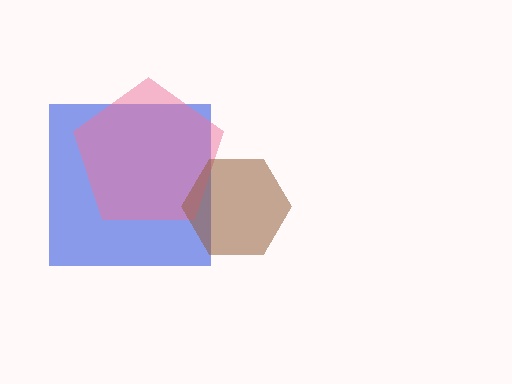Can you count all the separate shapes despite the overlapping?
Yes, there are 3 separate shapes.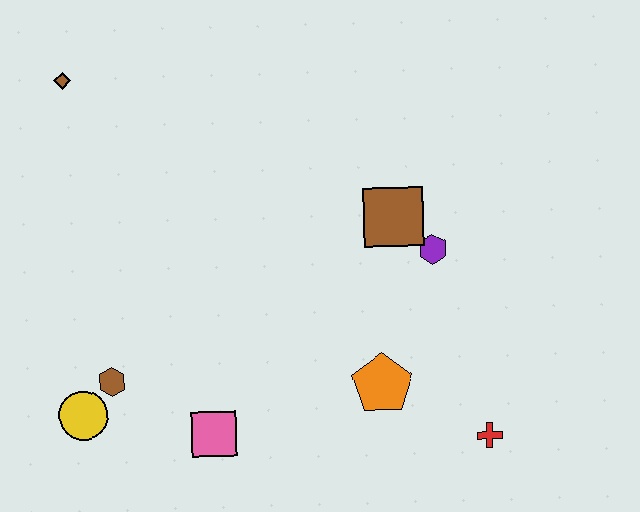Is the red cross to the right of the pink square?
Yes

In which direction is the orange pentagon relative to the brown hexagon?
The orange pentagon is to the right of the brown hexagon.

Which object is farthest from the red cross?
The brown diamond is farthest from the red cross.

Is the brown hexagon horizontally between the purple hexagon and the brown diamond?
Yes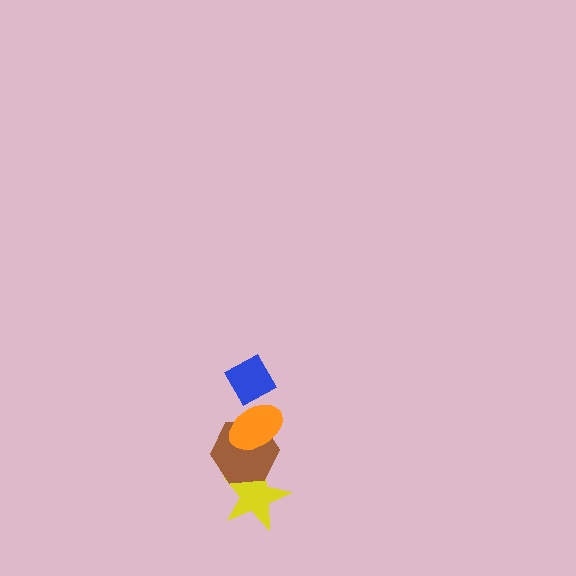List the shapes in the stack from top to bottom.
From top to bottom: the blue diamond, the orange ellipse, the brown hexagon, the yellow star.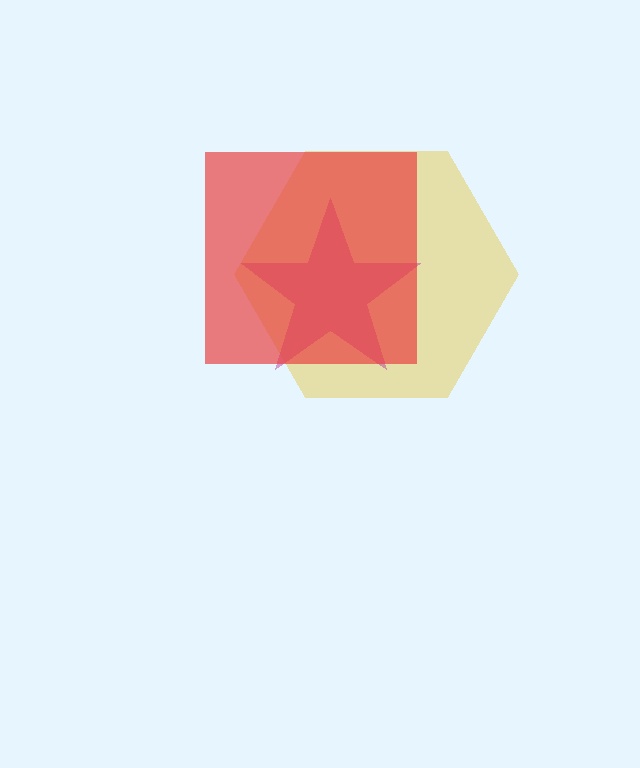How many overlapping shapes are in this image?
There are 3 overlapping shapes in the image.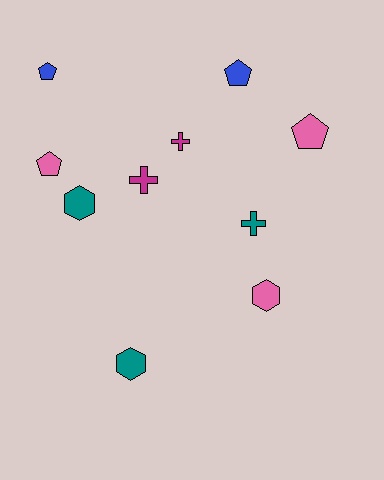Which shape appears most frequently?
Pentagon, with 4 objects.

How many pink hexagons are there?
There is 1 pink hexagon.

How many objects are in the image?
There are 10 objects.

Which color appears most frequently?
Teal, with 3 objects.